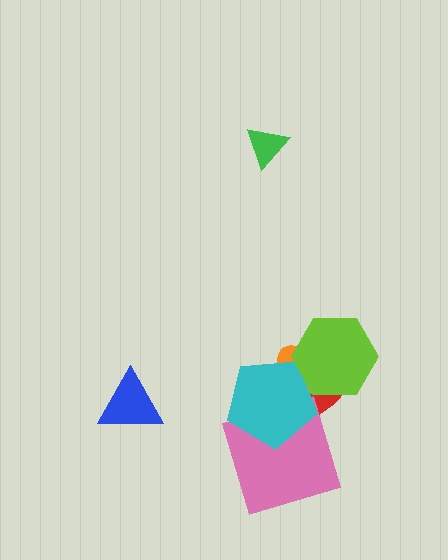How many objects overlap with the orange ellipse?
3 objects overlap with the orange ellipse.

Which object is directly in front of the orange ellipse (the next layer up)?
The cyan pentagon is directly in front of the orange ellipse.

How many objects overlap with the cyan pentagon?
4 objects overlap with the cyan pentagon.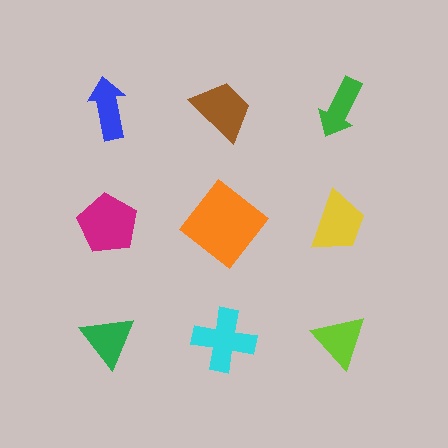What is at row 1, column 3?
A green arrow.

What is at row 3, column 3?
A lime triangle.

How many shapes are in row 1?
3 shapes.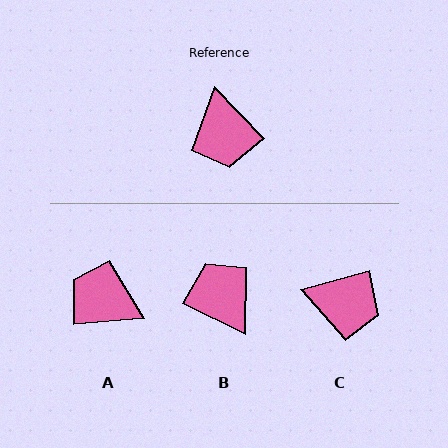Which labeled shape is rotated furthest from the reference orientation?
B, about 160 degrees away.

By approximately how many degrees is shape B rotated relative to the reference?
Approximately 160 degrees clockwise.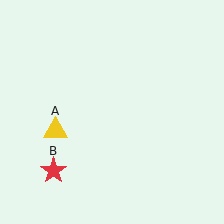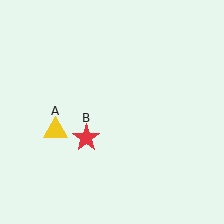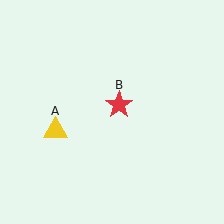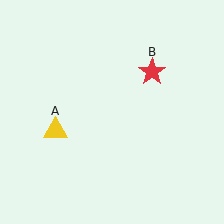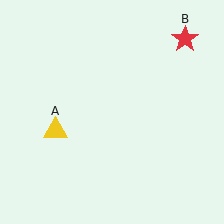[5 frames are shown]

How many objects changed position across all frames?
1 object changed position: red star (object B).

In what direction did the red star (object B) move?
The red star (object B) moved up and to the right.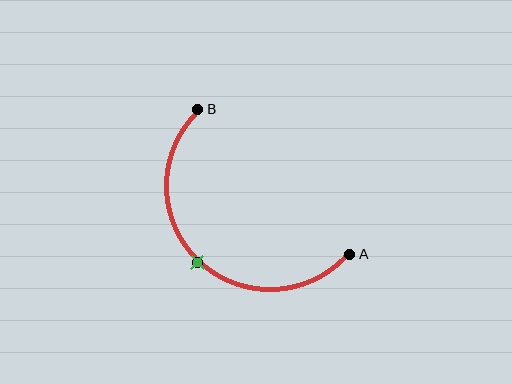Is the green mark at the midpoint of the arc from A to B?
Yes. The green mark lies on the arc at equal arc-length from both A and B — it is the arc midpoint.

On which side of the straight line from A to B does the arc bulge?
The arc bulges below and to the left of the straight line connecting A and B.